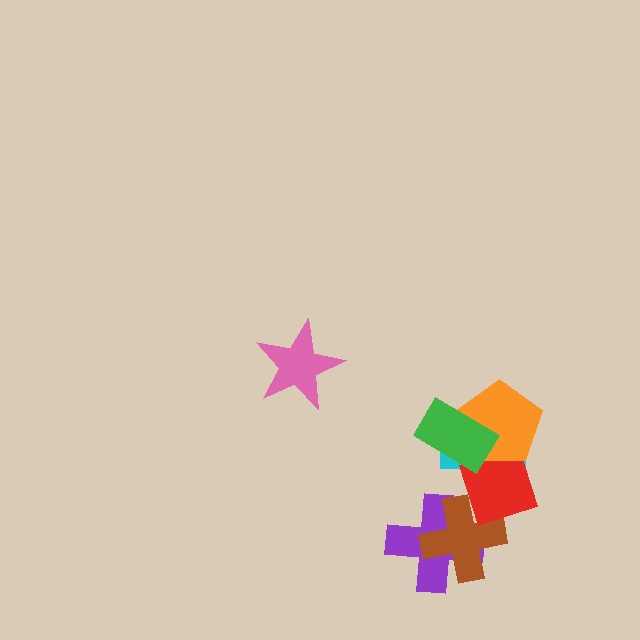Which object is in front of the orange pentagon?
The green rectangle is in front of the orange pentagon.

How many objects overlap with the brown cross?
2 objects overlap with the brown cross.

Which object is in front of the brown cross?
The red square is in front of the brown cross.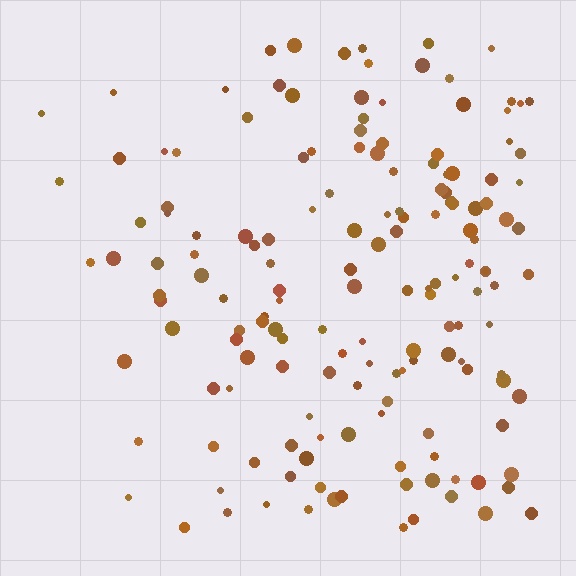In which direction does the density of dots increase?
From left to right, with the right side densest.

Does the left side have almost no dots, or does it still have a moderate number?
Still a moderate number, just noticeably fewer than the right.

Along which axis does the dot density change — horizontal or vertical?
Horizontal.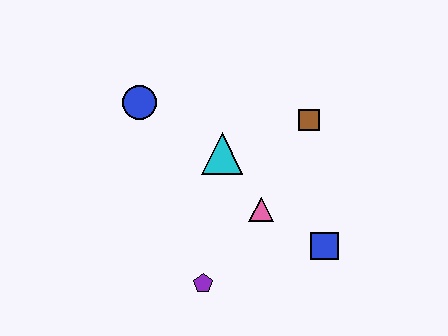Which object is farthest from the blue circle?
The blue square is farthest from the blue circle.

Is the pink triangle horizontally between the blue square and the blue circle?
Yes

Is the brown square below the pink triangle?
No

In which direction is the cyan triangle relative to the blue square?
The cyan triangle is to the left of the blue square.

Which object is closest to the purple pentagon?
The pink triangle is closest to the purple pentagon.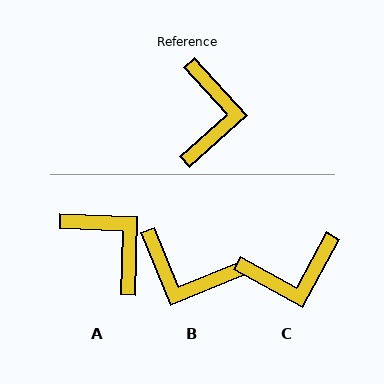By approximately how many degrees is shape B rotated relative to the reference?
Approximately 110 degrees clockwise.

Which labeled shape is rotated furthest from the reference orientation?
B, about 110 degrees away.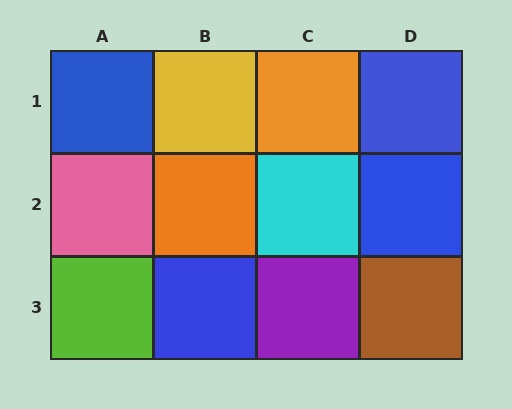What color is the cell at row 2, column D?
Blue.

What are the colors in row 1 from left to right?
Blue, yellow, orange, blue.